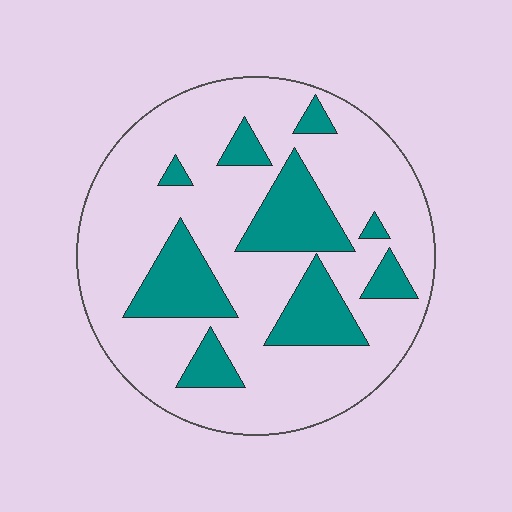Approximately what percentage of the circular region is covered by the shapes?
Approximately 25%.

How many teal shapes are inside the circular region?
9.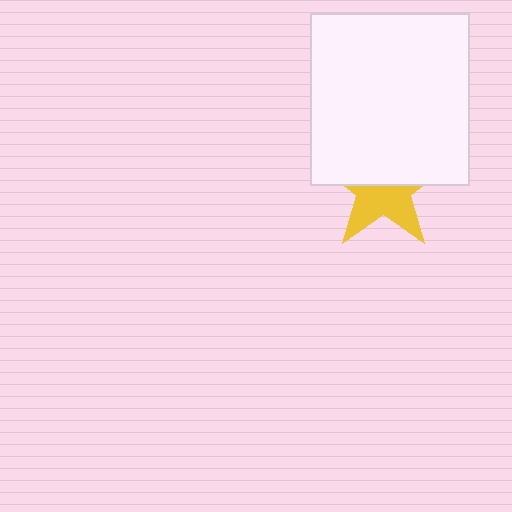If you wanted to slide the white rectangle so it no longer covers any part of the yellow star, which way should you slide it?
Slide it up — that is the most direct way to separate the two shapes.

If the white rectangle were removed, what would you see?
You would see the complete yellow star.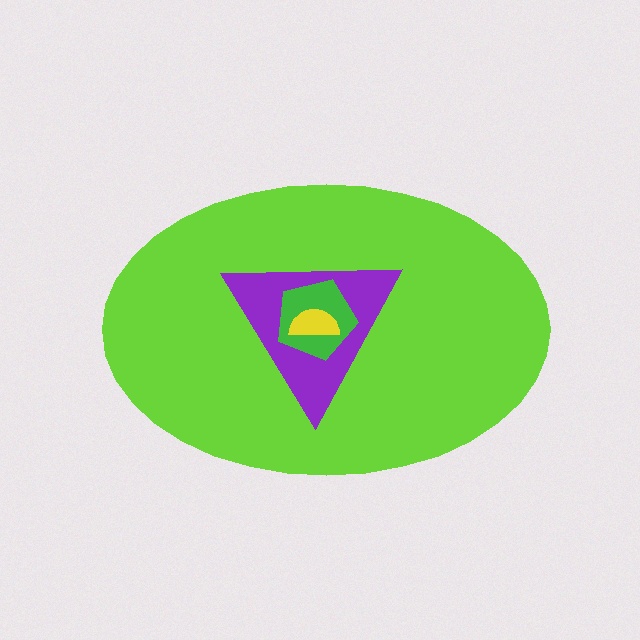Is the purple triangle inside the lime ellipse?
Yes.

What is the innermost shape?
The yellow semicircle.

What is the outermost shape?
The lime ellipse.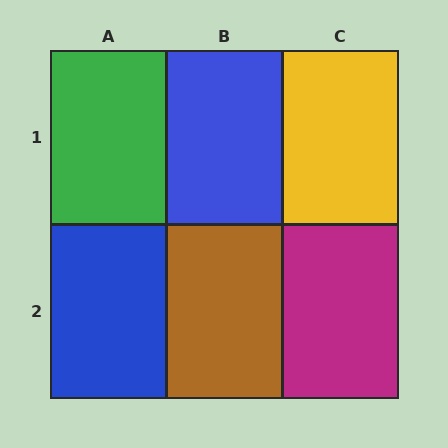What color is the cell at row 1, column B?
Blue.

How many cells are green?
1 cell is green.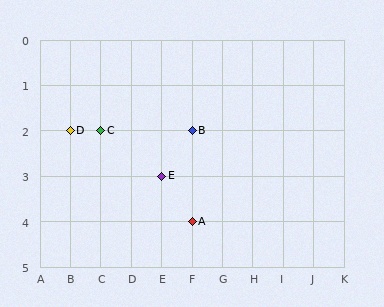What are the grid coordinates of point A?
Point A is at grid coordinates (F, 4).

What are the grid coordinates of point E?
Point E is at grid coordinates (E, 3).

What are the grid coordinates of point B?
Point B is at grid coordinates (F, 2).